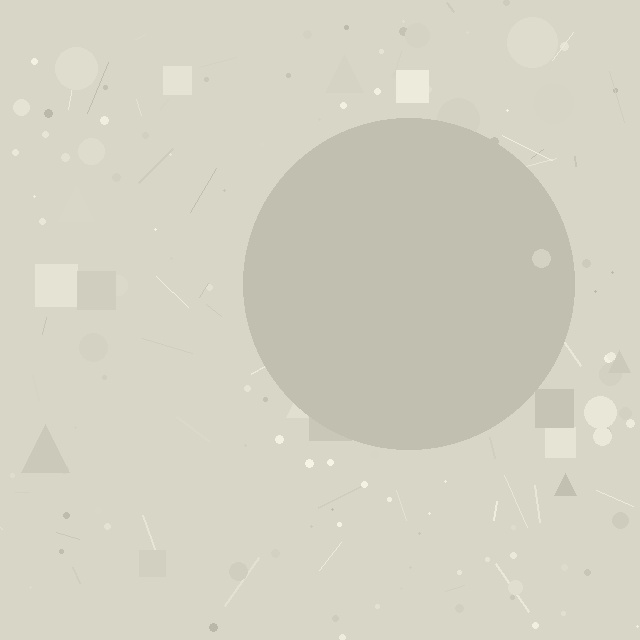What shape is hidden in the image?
A circle is hidden in the image.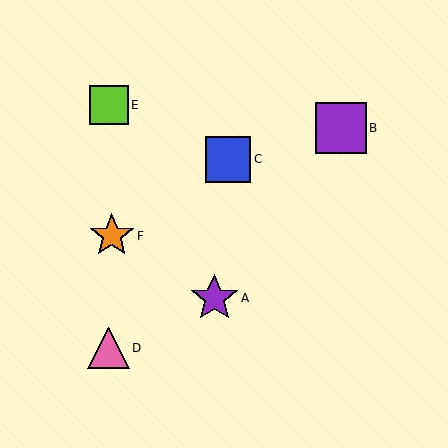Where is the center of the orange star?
The center of the orange star is at (112, 236).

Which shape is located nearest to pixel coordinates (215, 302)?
The purple star (labeled A) at (214, 298) is nearest to that location.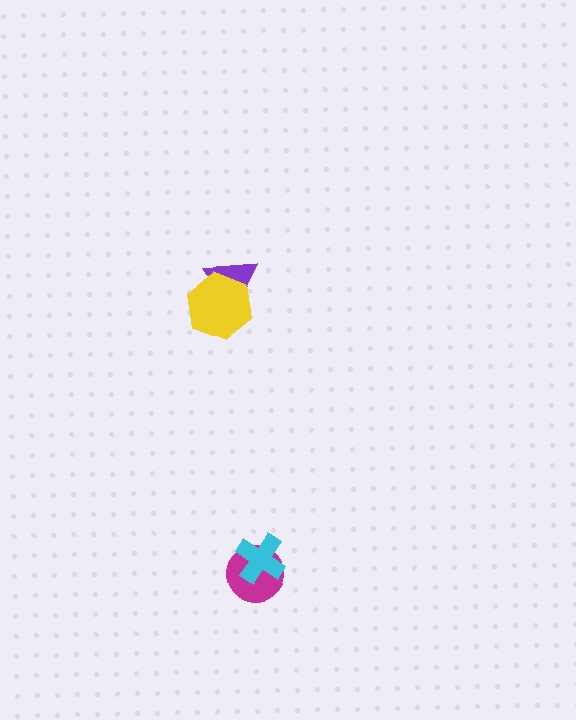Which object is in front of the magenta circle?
The cyan cross is in front of the magenta circle.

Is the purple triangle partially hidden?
Yes, it is partially covered by another shape.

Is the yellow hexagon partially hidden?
No, no other shape covers it.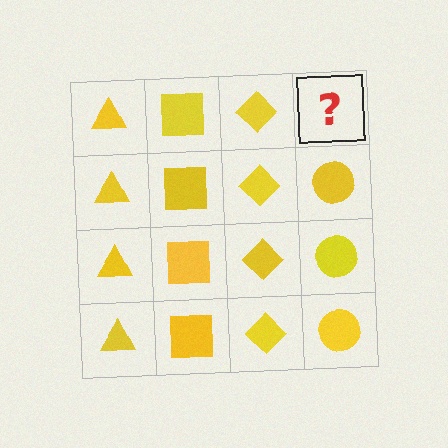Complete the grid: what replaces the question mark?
The question mark should be replaced with a yellow circle.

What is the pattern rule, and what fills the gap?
The rule is that each column has a consistent shape. The gap should be filled with a yellow circle.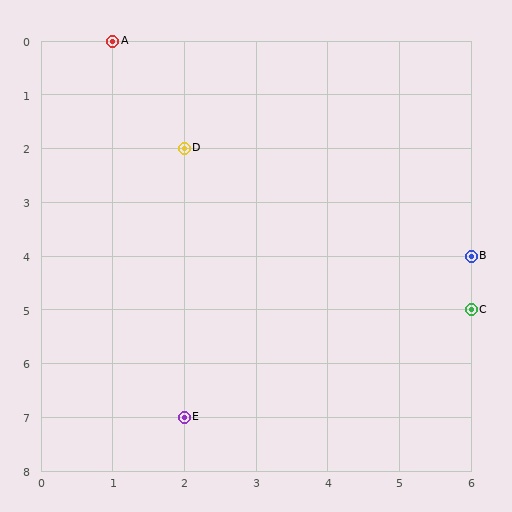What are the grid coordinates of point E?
Point E is at grid coordinates (2, 7).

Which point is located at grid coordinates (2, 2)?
Point D is at (2, 2).